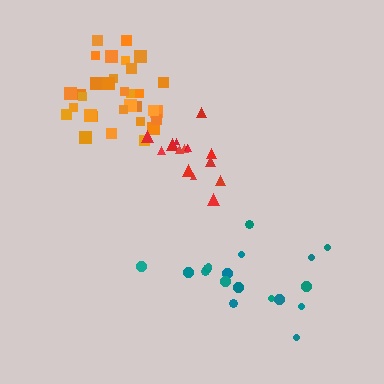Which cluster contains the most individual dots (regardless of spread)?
Orange (32).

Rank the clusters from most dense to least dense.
orange, red, teal.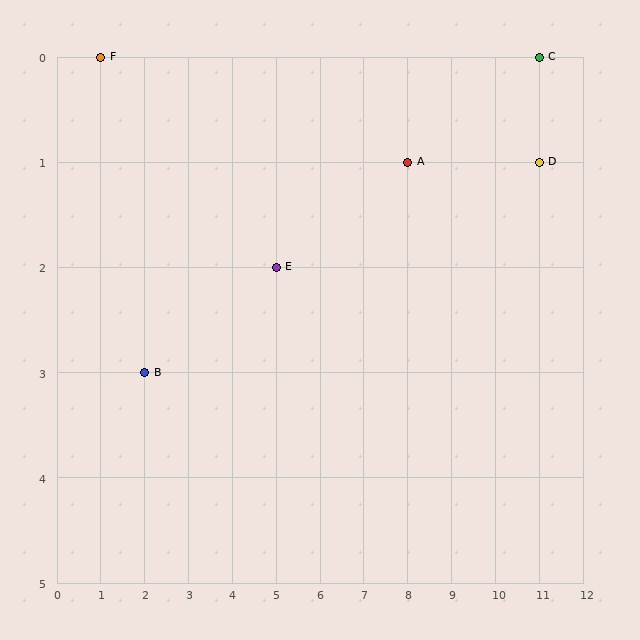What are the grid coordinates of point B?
Point B is at grid coordinates (2, 3).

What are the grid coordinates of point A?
Point A is at grid coordinates (8, 1).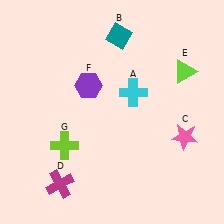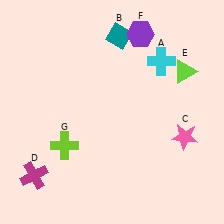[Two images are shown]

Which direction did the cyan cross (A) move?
The cyan cross (A) moved up.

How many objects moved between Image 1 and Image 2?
3 objects moved between the two images.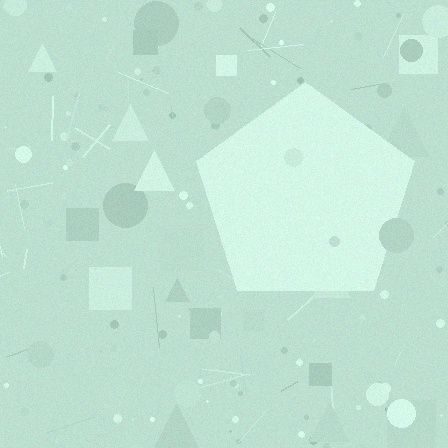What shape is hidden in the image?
A pentagon is hidden in the image.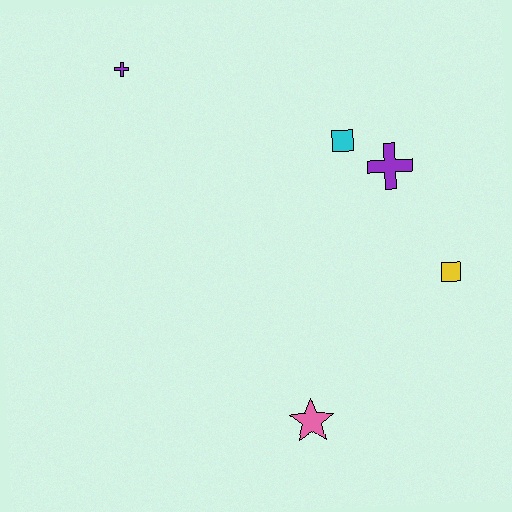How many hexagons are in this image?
There are no hexagons.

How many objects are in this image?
There are 5 objects.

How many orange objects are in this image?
There are no orange objects.